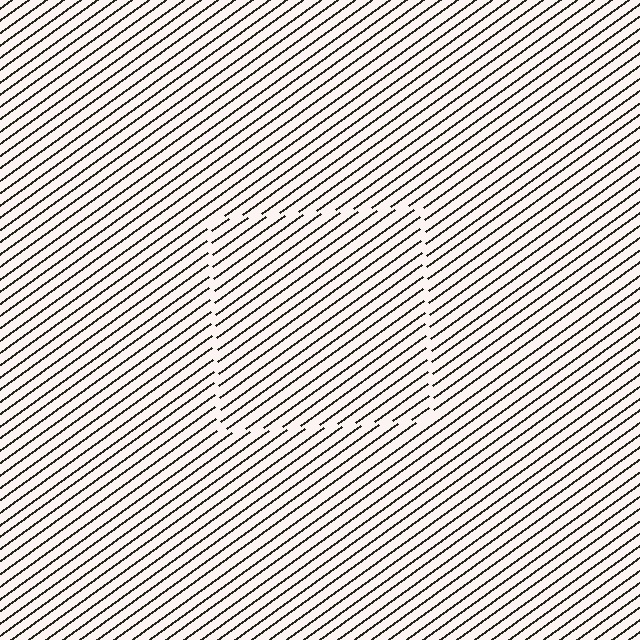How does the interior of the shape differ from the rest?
The interior of the shape contains the same grating, shifted by half a period — the contour is defined by the phase discontinuity where line-ends from the inner and outer gratings abut.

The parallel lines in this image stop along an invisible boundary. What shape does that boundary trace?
An illusory square. The interior of the shape contains the same grating, shifted by half a period — the contour is defined by the phase discontinuity where line-ends from the inner and outer gratings abut.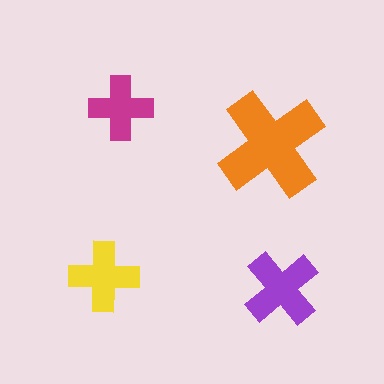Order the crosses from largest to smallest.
the orange one, the purple one, the yellow one, the magenta one.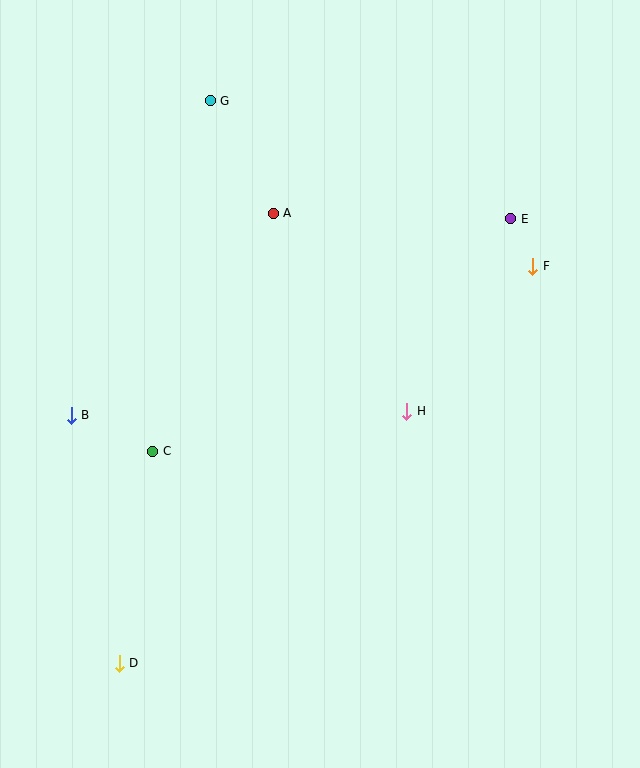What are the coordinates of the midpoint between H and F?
The midpoint between H and F is at (470, 339).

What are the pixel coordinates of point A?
Point A is at (273, 213).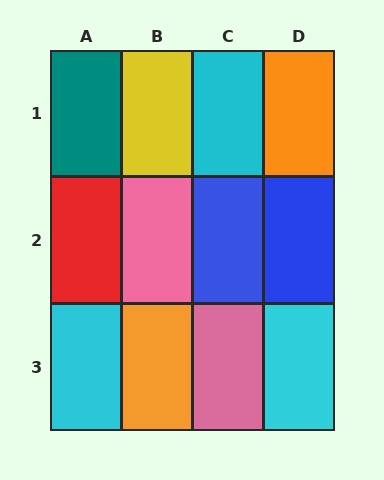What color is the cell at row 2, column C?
Blue.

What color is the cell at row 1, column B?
Yellow.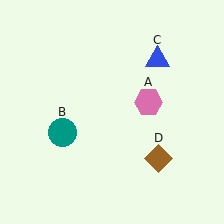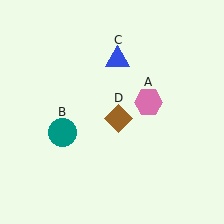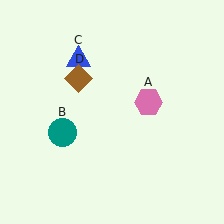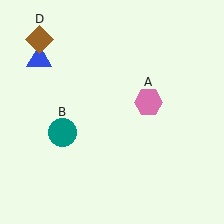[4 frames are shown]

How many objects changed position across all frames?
2 objects changed position: blue triangle (object C), brown diamond (object D).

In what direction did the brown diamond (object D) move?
The brown diamond (object D) moved up and to the left.